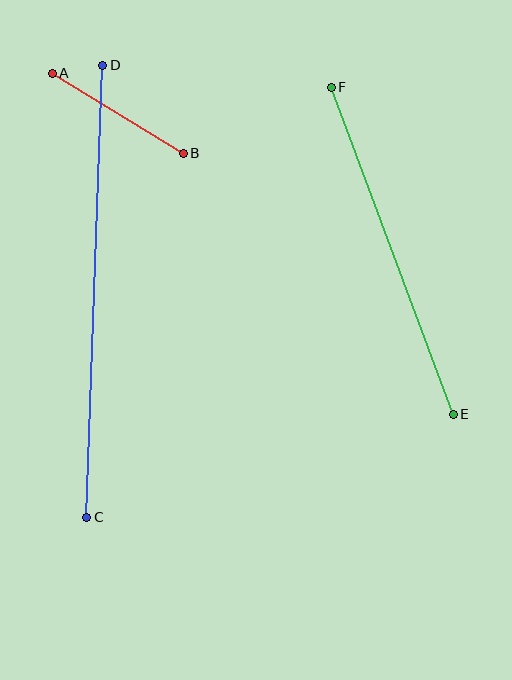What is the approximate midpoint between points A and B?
The midpoint is at approximately (118, 113) pixels.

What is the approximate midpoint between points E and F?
The midpoint is at approximately (392, 251) pixels.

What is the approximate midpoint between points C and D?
The midpoint is at approximately (95, 291) pixels.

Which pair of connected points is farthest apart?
Points C and D are farthest apart.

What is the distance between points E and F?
The distance is approximately 349 pixels.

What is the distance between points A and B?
The distance is approximately 153 pixels.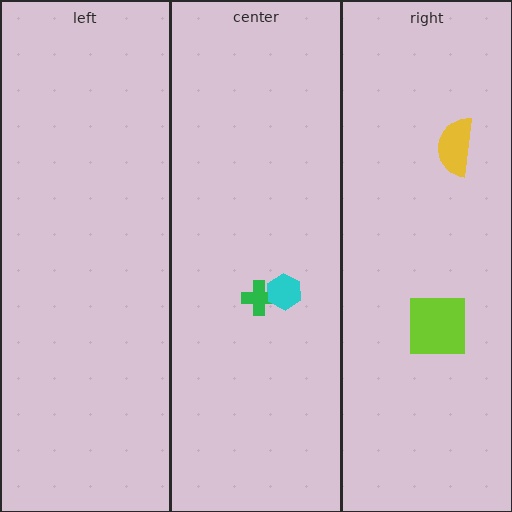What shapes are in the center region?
The green cross, the cyan hexagon.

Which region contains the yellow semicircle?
The right region.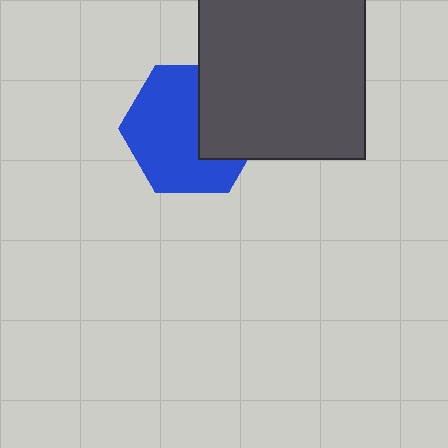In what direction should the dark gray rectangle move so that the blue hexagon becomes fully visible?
The dark gray rectangle should move right. That is the shortest direction to clear the overlap and leave the blue hexagon fully visible.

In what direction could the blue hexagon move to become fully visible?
The blue hexagon could move left. That would shift it out from behind the dark gray rectangle entirely.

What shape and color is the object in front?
The object in front is a dark gray rectangle.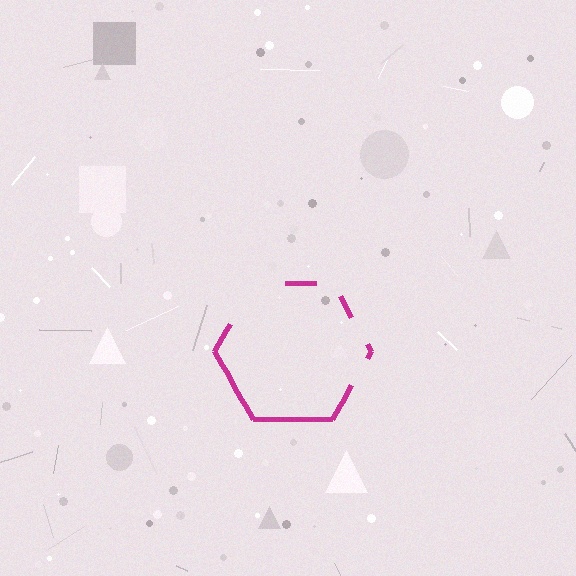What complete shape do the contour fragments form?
The contour fragments form a hexagon.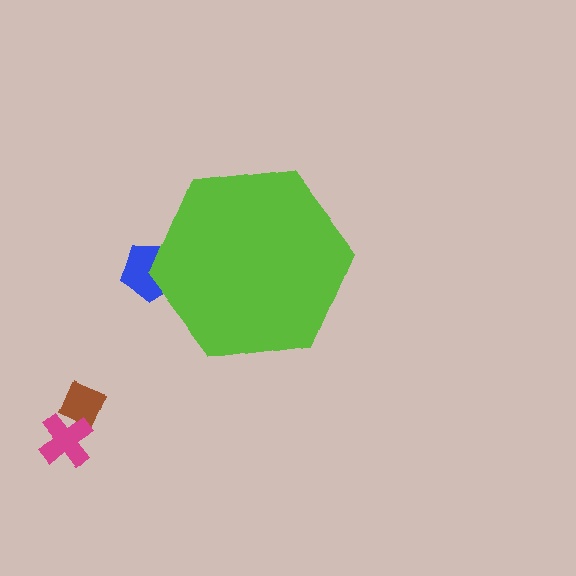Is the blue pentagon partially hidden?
Yes, the blue pentagon is partially hidden behind the lime hexagon.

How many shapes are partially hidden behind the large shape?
1 shape is partially hidden.